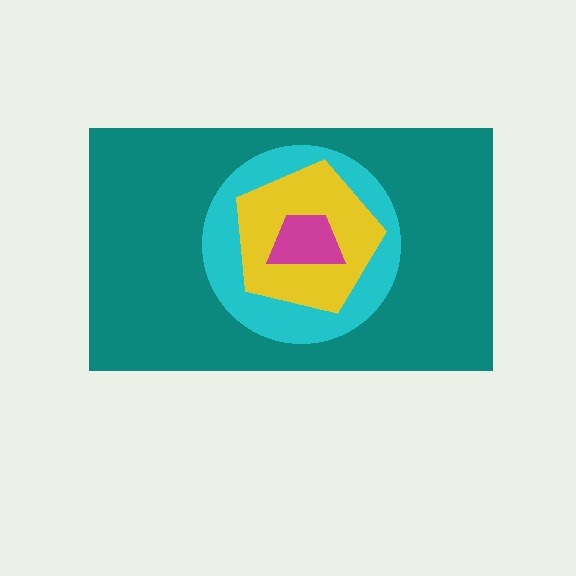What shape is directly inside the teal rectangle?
The cyan circle.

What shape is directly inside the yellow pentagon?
The magenta trapezoid.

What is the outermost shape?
The teal rectangle.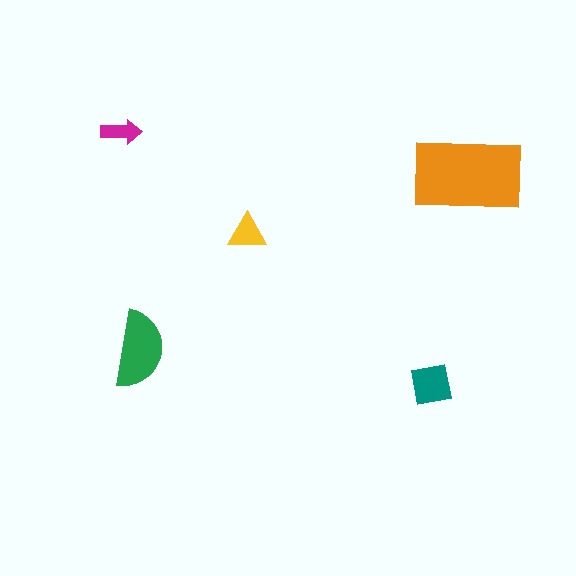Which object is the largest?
The orange rectangle.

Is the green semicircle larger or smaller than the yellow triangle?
Larger.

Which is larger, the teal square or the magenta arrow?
The teal square.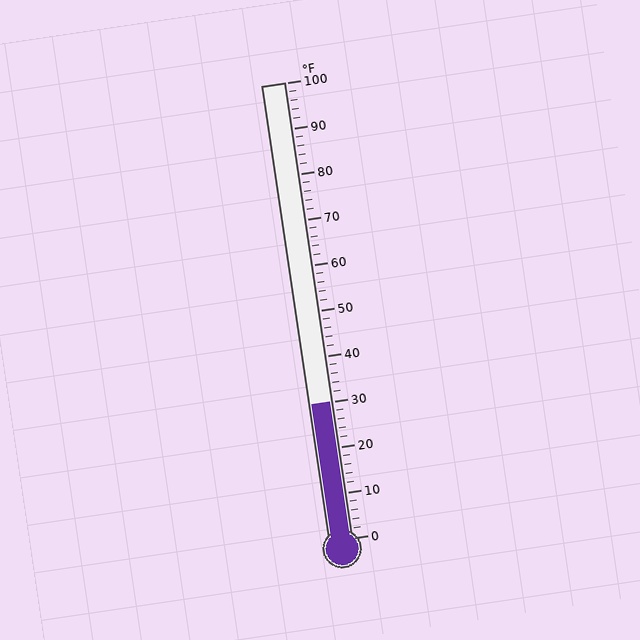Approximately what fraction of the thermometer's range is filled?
The thermometer is filled to approximately 30% of its range.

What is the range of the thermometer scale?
The thermometer scale ranges from 0°F to 100°F.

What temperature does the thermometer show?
The thermometer shows approximately 30°F.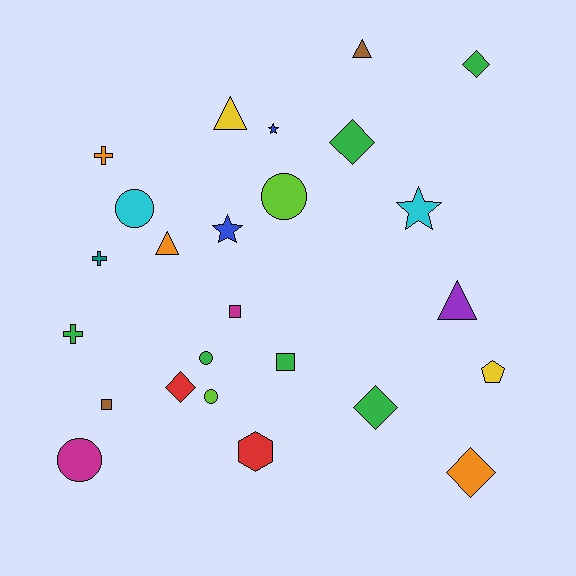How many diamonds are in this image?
There are 5 diamonds.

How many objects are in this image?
There are 25 objects.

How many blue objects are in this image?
There are 2 blue objects.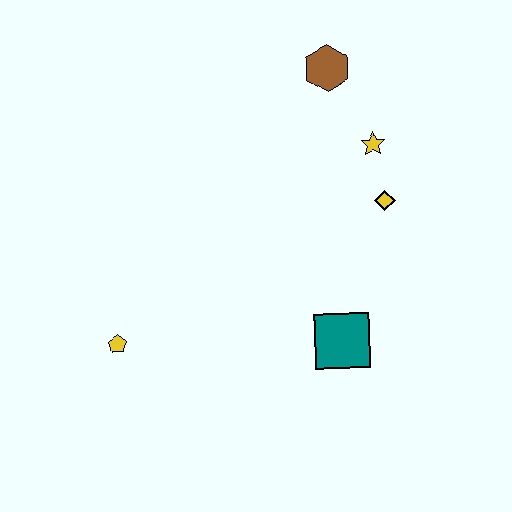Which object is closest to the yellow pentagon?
The teal square is closest to the yellow pentagon.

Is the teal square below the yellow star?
Yes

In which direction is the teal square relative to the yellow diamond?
The teal square is below the yellow diamond.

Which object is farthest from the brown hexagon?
The yellow pentagon is farthest from the brown hexagon.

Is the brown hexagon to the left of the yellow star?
Yes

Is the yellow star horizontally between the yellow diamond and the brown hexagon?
Yes